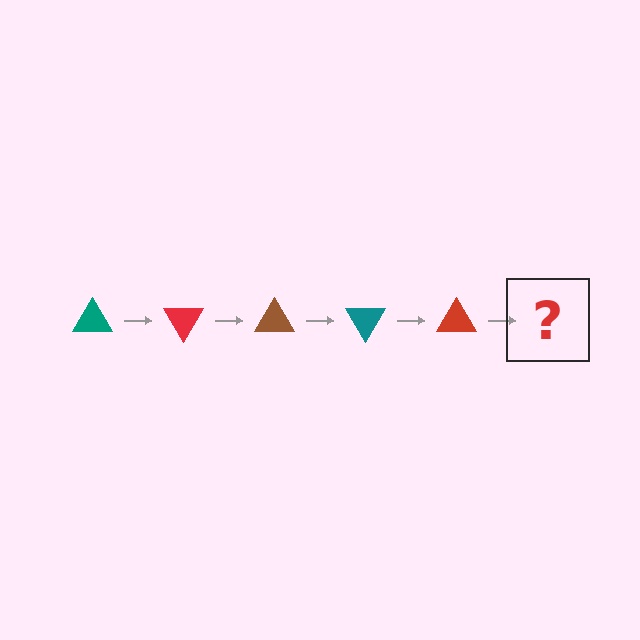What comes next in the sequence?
The next element should be a brown triangle, rotated 300 degrees from the start.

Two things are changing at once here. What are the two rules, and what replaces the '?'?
The two rules are that it rotates 60 degrees each step and the color cycles through teal, red, and brown. The '?' should be a brown triangle, rotated 300 degrees from the start.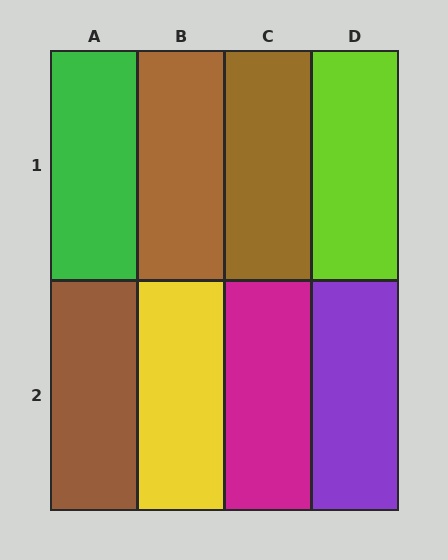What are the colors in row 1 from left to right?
Green, brown, brown, lime.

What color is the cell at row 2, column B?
Yellow.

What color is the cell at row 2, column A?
Brown.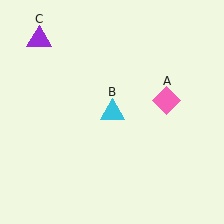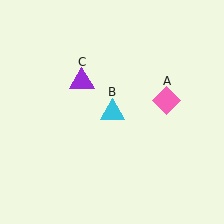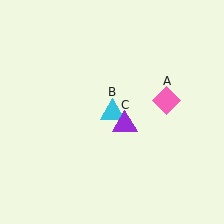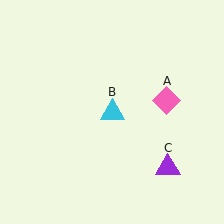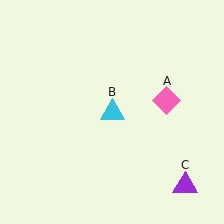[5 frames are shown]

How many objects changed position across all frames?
1 object changed position: purple triangle (object C).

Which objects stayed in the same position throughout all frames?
Pink diamond (object A) and cyan triangle (object B) remained stationary.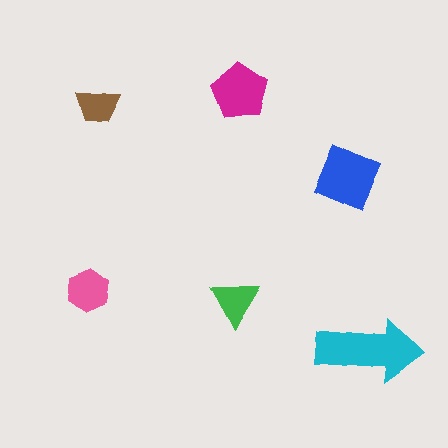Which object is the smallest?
The brown trapezoid.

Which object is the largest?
The cyan arrow.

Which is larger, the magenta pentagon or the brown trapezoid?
The magenta pentagon.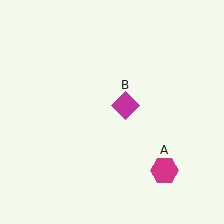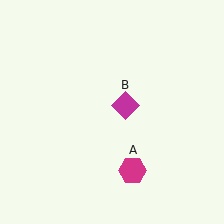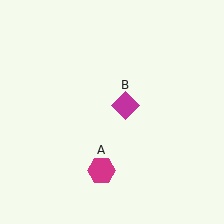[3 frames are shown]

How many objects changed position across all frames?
1 object changed position: magenta hexagon (object A).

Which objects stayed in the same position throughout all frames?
Magenta diamond (object B) remained stationary.